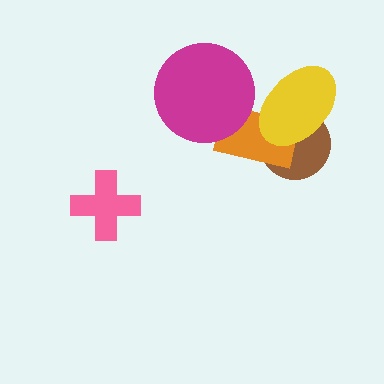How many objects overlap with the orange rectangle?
3 objects overlap with the orange rectangle.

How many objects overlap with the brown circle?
2 objects overlap with the brown circle.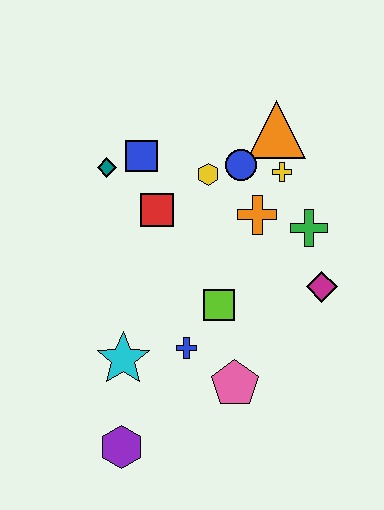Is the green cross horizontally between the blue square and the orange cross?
No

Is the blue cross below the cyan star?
No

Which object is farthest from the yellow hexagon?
The purple hexagon is farthest from the yellow hexagon.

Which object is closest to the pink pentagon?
The blue cross is closest to the pink pentagon.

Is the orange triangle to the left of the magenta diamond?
Yes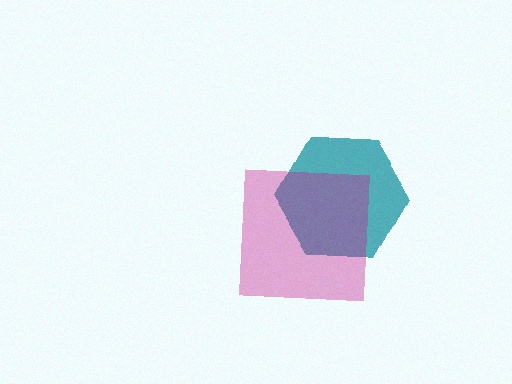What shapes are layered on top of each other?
The layered shapes are: a teal hexagon, a magenta square.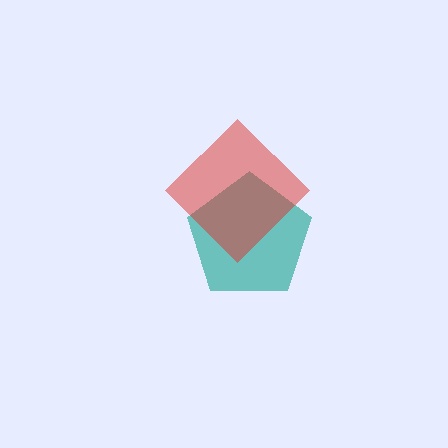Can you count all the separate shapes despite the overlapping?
Yes, there are 2 separate shapes.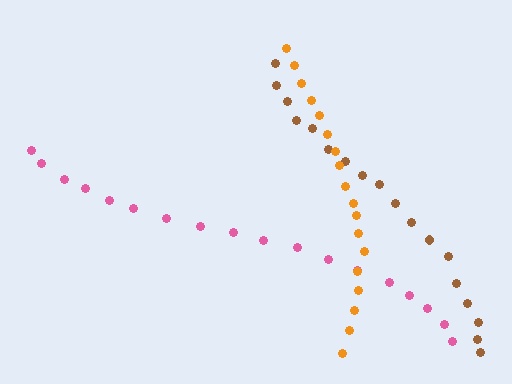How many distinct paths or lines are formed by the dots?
There are 3 distinct paths.